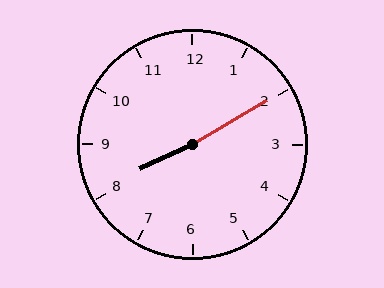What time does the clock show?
8:10.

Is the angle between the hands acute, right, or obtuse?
It is obtuse.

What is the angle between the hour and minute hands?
Approximately 175 degrees.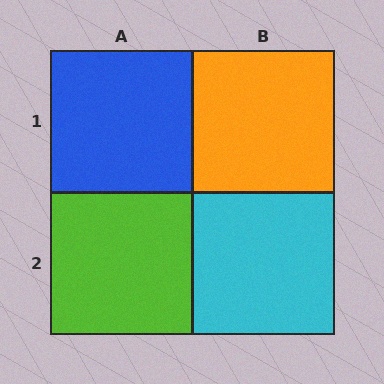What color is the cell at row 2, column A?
Lime.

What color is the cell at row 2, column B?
Cyan.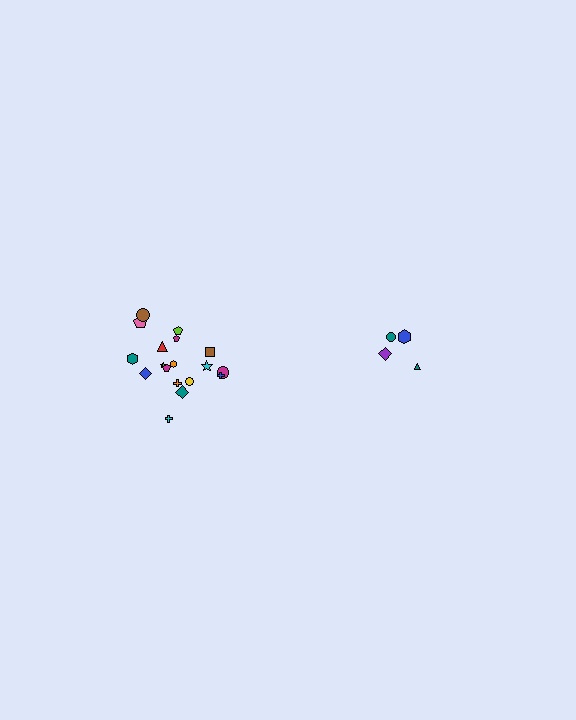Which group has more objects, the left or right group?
The left group.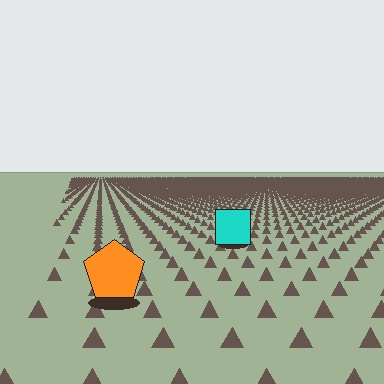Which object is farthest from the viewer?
The cyan square is farthest from the viewer. It appears smaller and the ground texture around it is denser.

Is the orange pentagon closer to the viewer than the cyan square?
Yes. The orange pentagon is closer — you can tell from the texture gradient: the ground texture is coarser near it.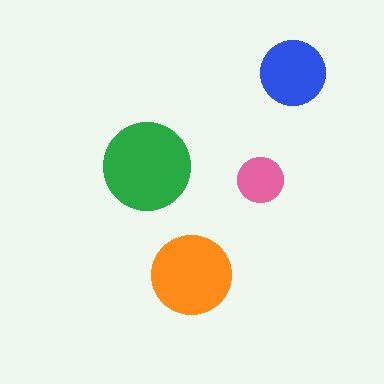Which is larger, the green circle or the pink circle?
The green one.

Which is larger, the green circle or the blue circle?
The green one.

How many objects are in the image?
There are 4 objects in the image.